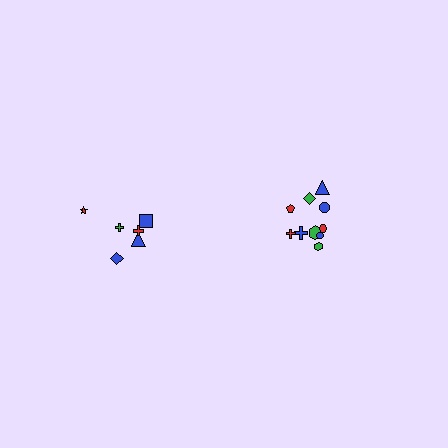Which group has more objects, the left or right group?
The right group.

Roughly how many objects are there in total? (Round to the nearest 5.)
Roughly 15 objects in total.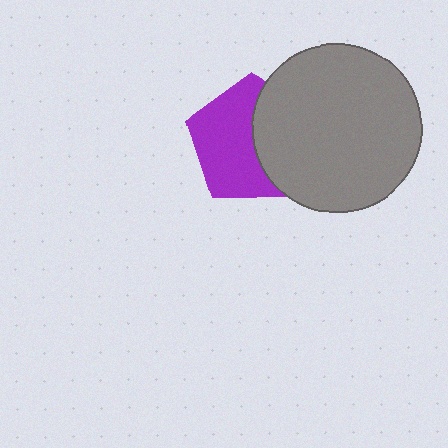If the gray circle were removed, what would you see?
You would see the complete purple pentagon.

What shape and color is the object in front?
The object in front is a gray circle.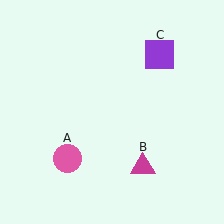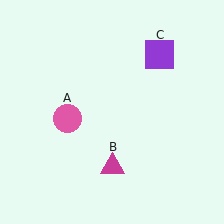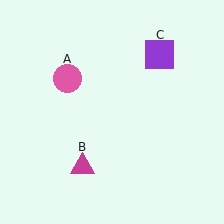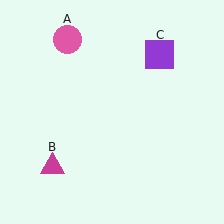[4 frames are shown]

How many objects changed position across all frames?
2 objects changed position: pink circle (object A), magenta triangle (object B).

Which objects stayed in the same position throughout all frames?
Purple square (object C) remained stationary.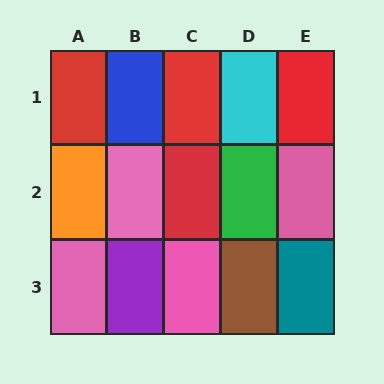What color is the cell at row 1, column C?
Red.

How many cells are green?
1 cell is green.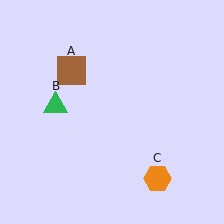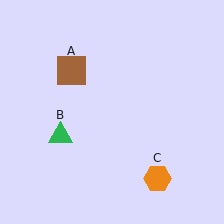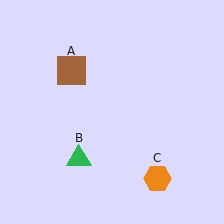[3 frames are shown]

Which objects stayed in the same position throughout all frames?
Brown square (object A) and orange hexagon (object C) remained stationary.